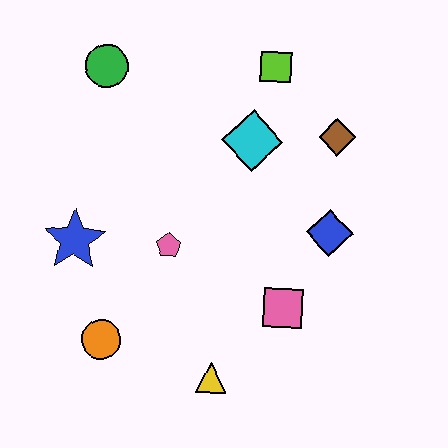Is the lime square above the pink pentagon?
Yes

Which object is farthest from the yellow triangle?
The green circle is farthest from the yellow triangle.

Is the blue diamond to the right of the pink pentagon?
Yes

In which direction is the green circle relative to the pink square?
The green circle is above the pink square.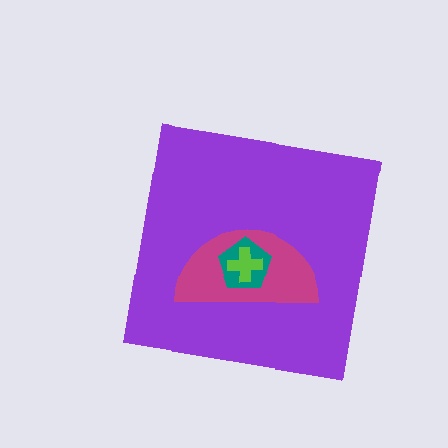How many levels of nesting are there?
4.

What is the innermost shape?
The lime cross.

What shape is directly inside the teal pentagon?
The lime cross.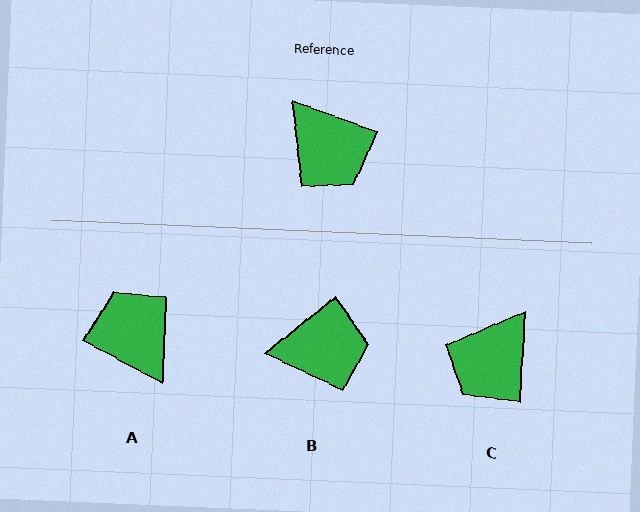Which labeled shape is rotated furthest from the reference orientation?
A, about 172 degrees away.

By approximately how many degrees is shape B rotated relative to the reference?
Approximately 59 degrees counter-clockwise.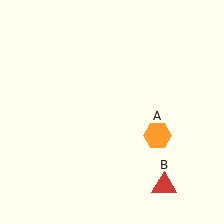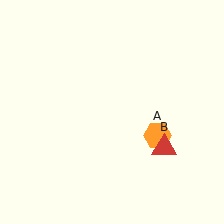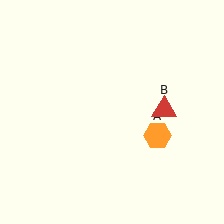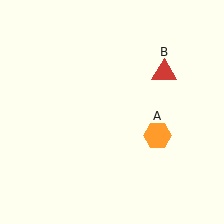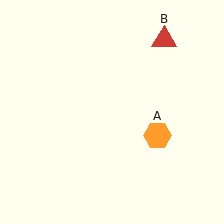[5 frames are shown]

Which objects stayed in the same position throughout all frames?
Orange hexagon (object A) remained stationary.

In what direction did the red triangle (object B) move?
The red triangle (object B) moved up.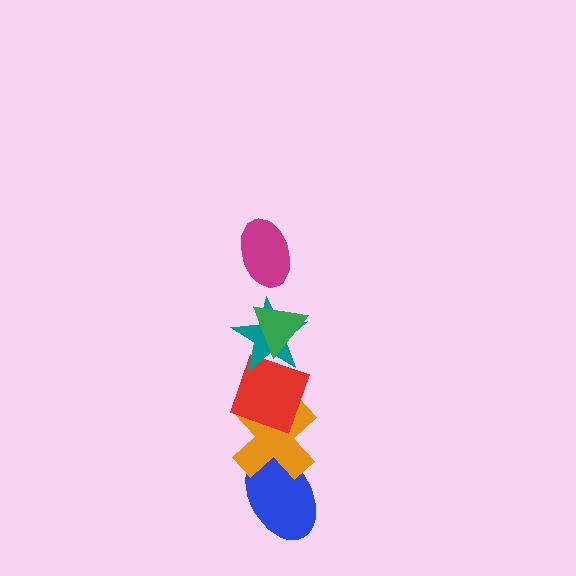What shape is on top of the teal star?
The green triangle is on top of the teal star.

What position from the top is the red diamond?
The red diamond is 4th from the top.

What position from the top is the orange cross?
The orange cross is 5th from the top.